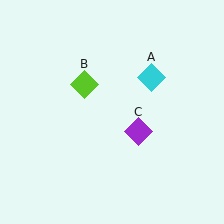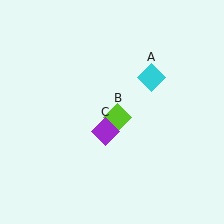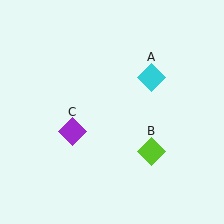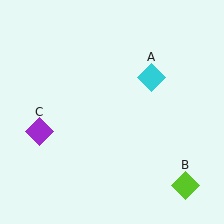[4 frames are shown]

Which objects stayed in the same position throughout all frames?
Cyan diamond (object A) remained stationary.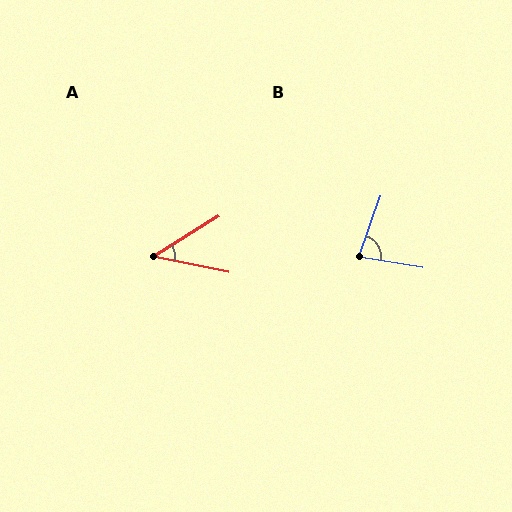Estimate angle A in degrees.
Approximately 44 degrees.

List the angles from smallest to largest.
A (44°), B (81°).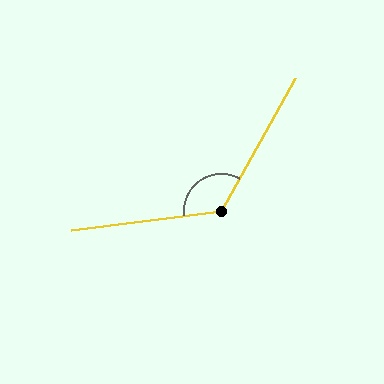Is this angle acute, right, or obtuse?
It is obtuse.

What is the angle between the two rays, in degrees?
Approximately 126 degrees.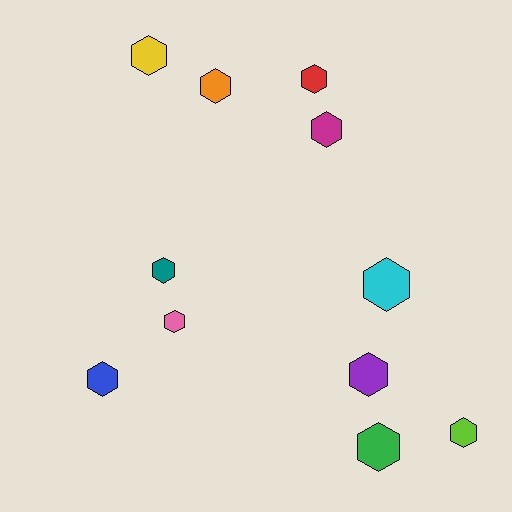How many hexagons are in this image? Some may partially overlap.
There are 11 hexagons.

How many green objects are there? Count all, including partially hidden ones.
There is 1 green object.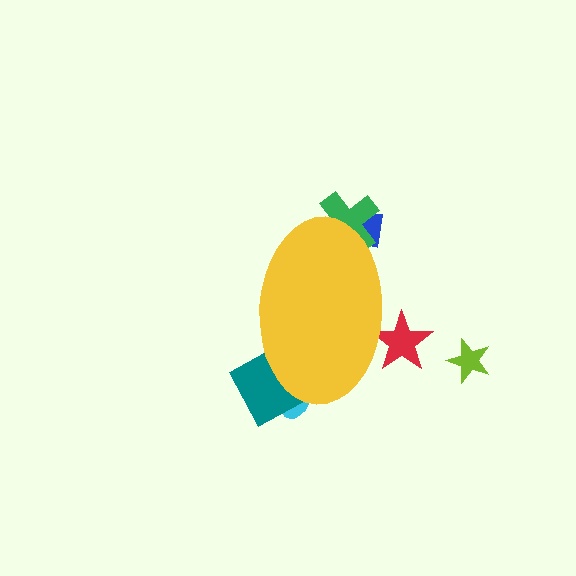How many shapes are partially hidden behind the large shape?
5 shapes are partially hidden.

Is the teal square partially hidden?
Yes, the teal square is partially hidden behind the yellow ellipse.